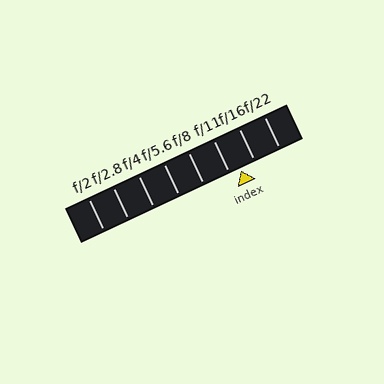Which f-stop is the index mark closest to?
The index mark is closest to f/11.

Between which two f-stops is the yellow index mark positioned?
The index mark is between f/11 and f/16.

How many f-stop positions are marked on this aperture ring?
There are 8 f-stop positions marked.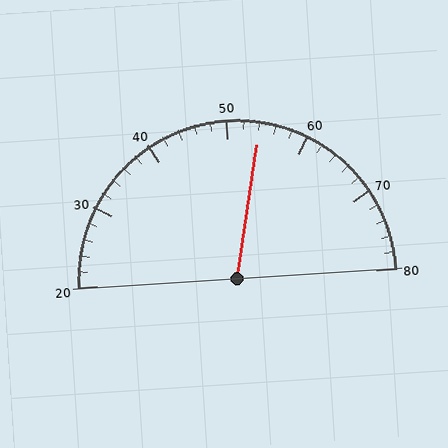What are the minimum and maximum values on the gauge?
The gauge ranges from 20 to 80.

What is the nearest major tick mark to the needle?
The nearest major tick mark is 50.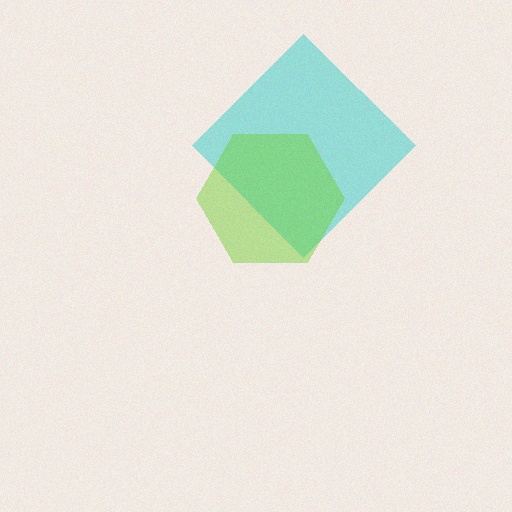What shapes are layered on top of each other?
The layered shapes are: a cyan diamond, a lime hexagon.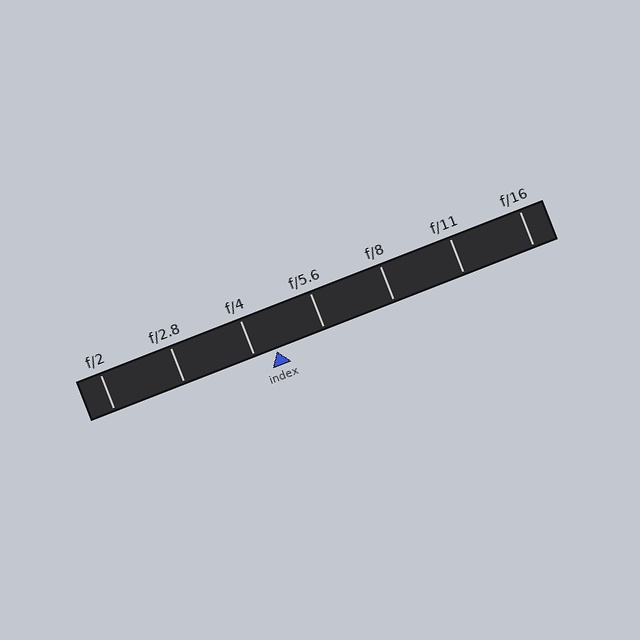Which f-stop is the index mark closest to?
The index mark is closest to f/4.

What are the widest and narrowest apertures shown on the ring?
The widest aperture shown is f/2 and the narrowest is f/16.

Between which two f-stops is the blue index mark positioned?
The index mark is between f/4 and f/5.6.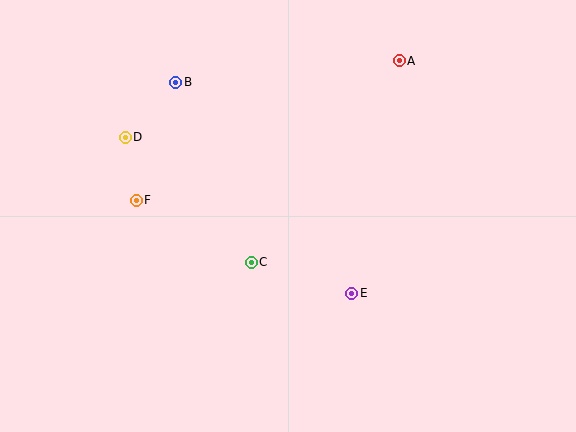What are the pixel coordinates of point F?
Point F is at (136, 200).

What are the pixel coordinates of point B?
Point B is at (176, 82).